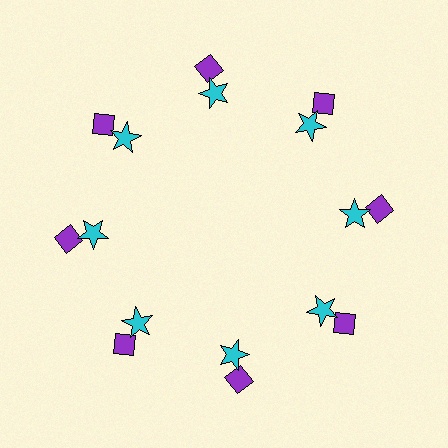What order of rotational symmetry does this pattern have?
This pattern has 8-fold rotational symmetry.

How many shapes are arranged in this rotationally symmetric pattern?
There are 16 shapes, arranged in 8 groups of 2.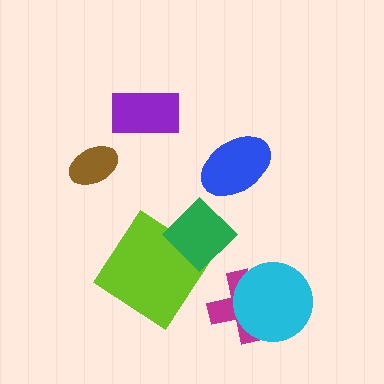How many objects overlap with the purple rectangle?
0 objects overlap with the purple rectangle.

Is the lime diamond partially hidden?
Yes, it is partially covered by another shape.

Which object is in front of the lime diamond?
The green diamond is in front of the lime diamond.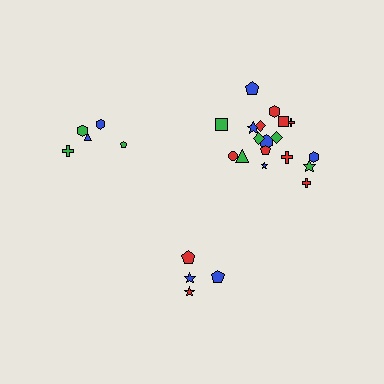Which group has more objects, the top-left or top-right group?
The top-right group.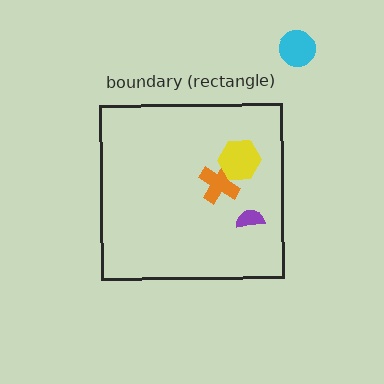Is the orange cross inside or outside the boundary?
Inside.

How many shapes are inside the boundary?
3 inside, 1 outside.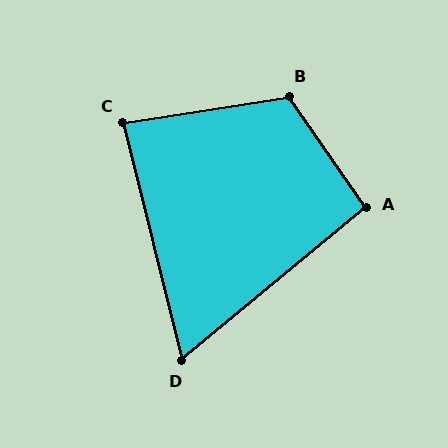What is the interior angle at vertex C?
Approximately 85 degrees (approximately right).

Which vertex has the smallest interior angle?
D, at approximately 64 degrees.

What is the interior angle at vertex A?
Approximately 95 degrees (approximately right).